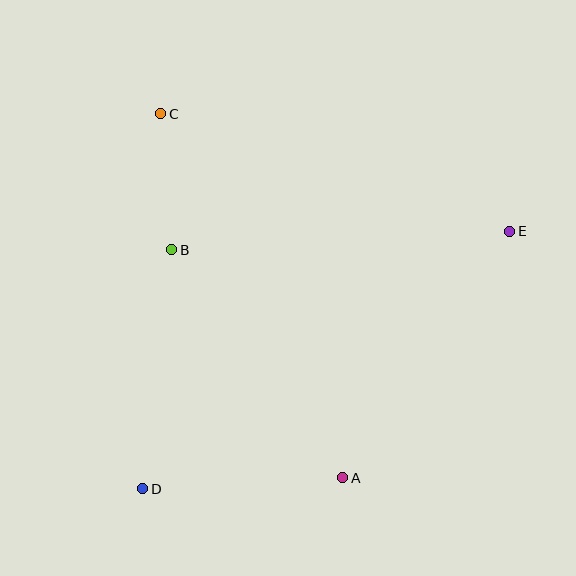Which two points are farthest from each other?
Points D and E are farthest from each other.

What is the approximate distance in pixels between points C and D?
The distance between C and D is approximately 376 pixels.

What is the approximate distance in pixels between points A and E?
The distance between A and E is approximately 298 pixels.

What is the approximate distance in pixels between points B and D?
The distance between B and D is approximately 241 pixels.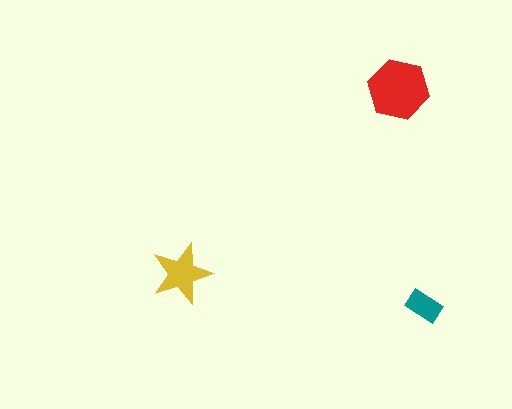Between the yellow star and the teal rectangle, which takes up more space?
The yellow star.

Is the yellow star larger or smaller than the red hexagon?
Smaller.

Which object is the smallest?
The teal rectangle.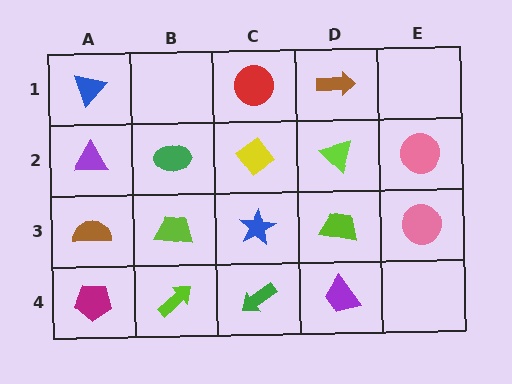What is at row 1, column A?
A blue triangle.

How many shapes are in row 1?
3 shapes.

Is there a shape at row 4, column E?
No, that cell is empty.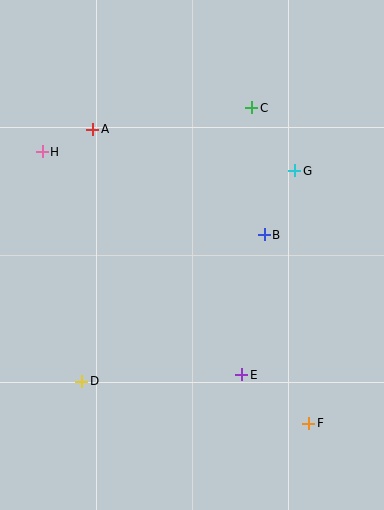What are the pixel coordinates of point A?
Point A is at (93, 129).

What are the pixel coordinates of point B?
Point B is at (264, 235).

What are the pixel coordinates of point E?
Point E is at (242, 375).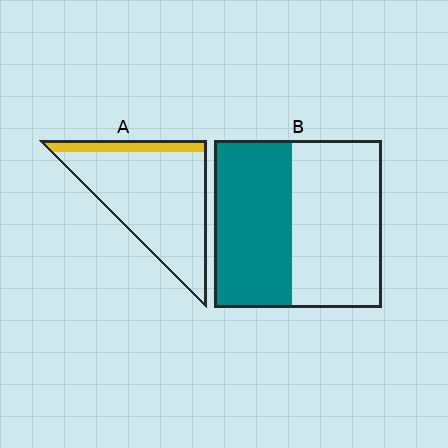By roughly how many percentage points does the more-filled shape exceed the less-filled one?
By roughly 35 percentage points (B over A).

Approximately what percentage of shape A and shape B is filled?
A is approximately 15% and B is approximately 45%.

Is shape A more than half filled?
No.